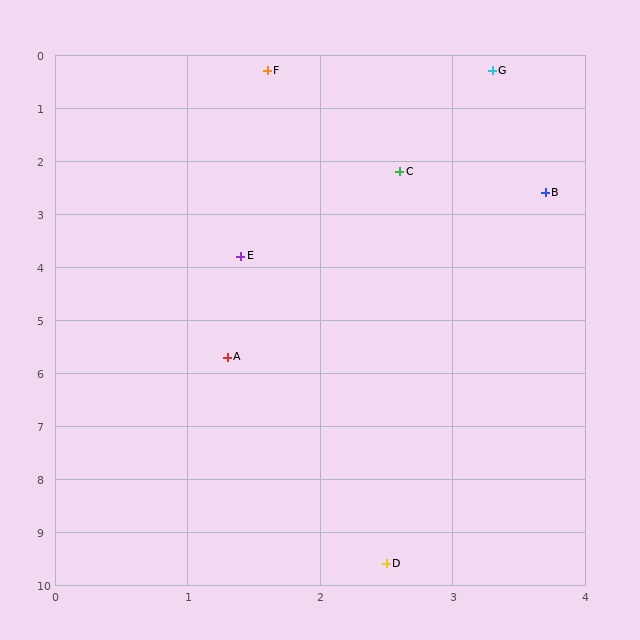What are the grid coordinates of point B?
Point B is at approximately (3.7, 2.6).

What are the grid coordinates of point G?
Point G is at approximately (3.3, 0.3).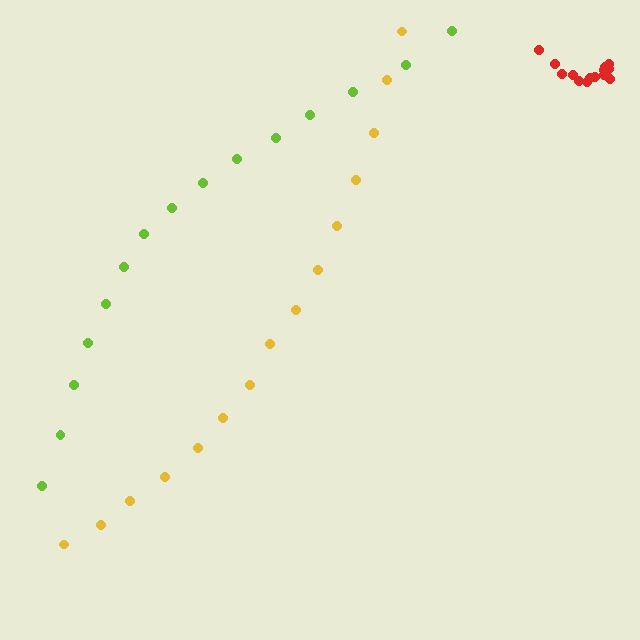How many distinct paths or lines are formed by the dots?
There are 3 distinct paths.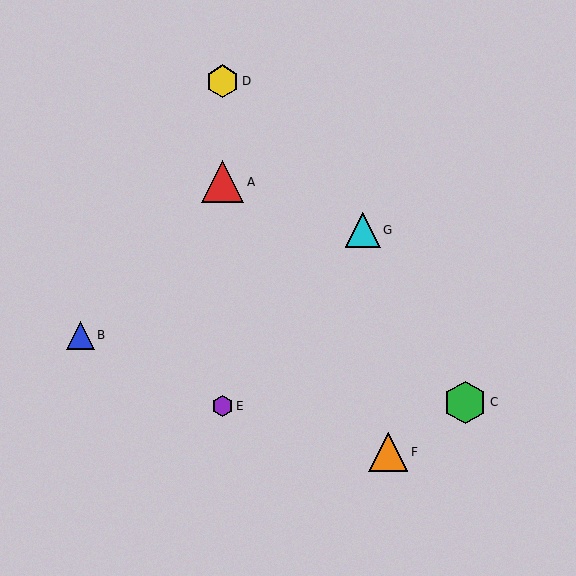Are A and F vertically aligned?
No, A is at x≈223 and F is at x≈388.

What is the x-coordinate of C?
Object C is at x≈465.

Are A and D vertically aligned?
Yes, both are at x≈223.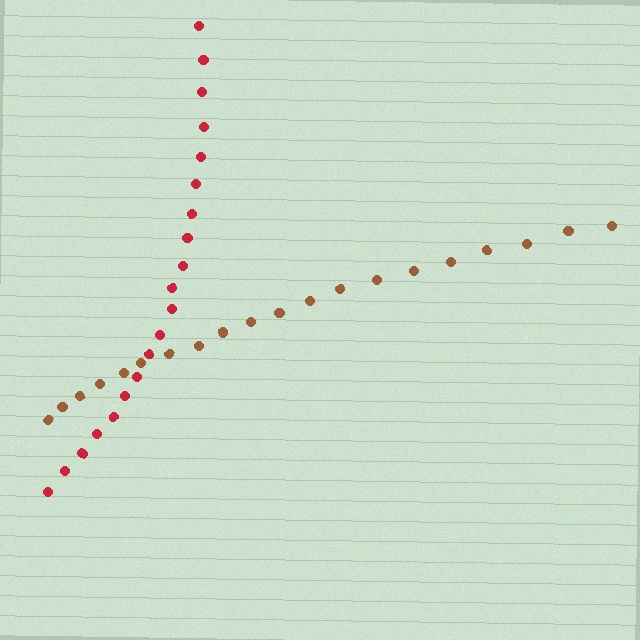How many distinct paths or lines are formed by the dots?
There are 2 distinct paths.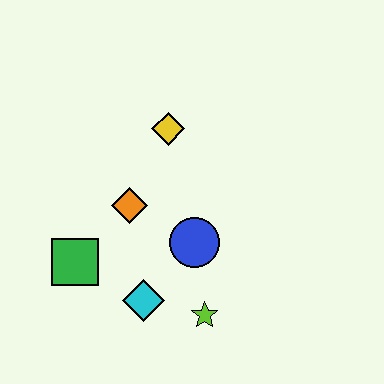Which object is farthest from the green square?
The yellow diamond is farthest from the green square.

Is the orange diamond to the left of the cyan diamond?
Yes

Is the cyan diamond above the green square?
No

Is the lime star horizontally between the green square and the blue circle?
No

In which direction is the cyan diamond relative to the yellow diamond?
The cyan diamond is below the yellow diamond.